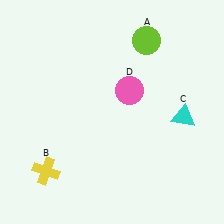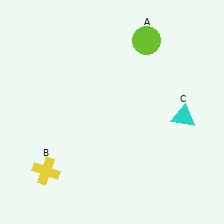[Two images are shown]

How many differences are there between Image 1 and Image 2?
There is 1 difference between the two images.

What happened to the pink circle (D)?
The pink circle (D) was removed in Image 2. It was in the top-right area of Image 1.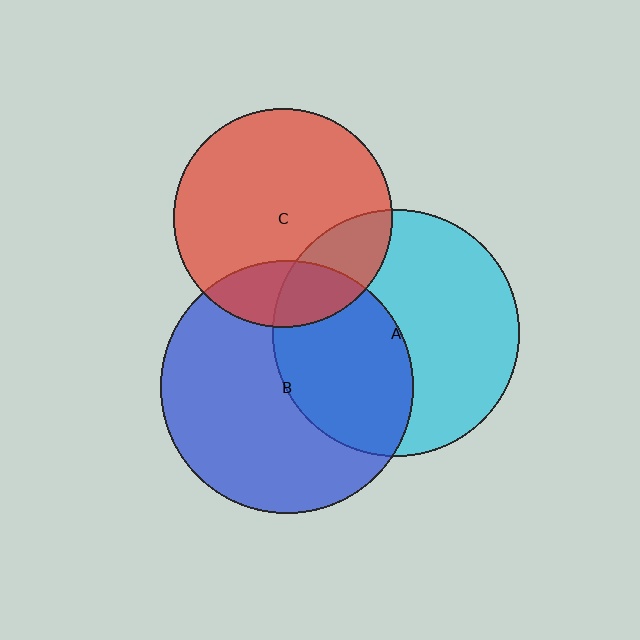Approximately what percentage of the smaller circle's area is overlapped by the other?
Approximately 40%.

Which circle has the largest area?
Circle B (blue).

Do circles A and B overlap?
Yes.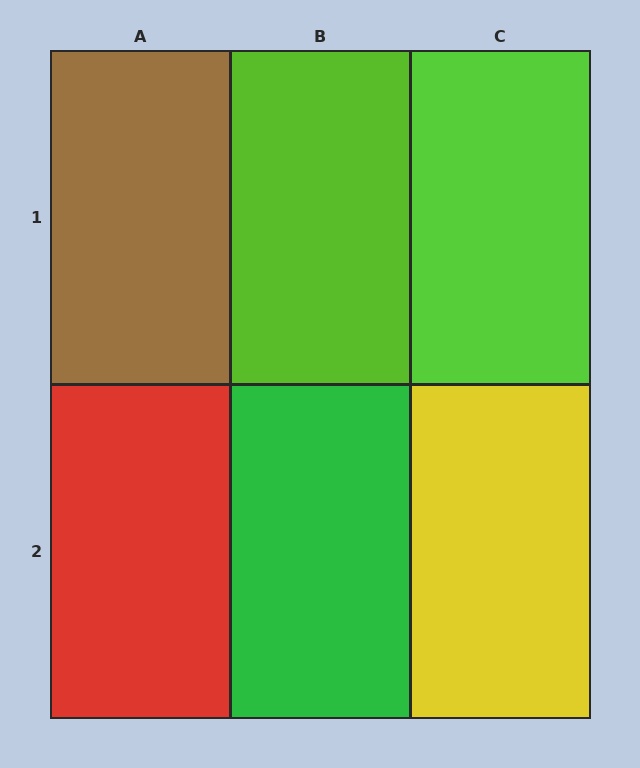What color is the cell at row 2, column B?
Green.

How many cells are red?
1 cell is red.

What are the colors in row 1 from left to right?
Brown, lime, lime.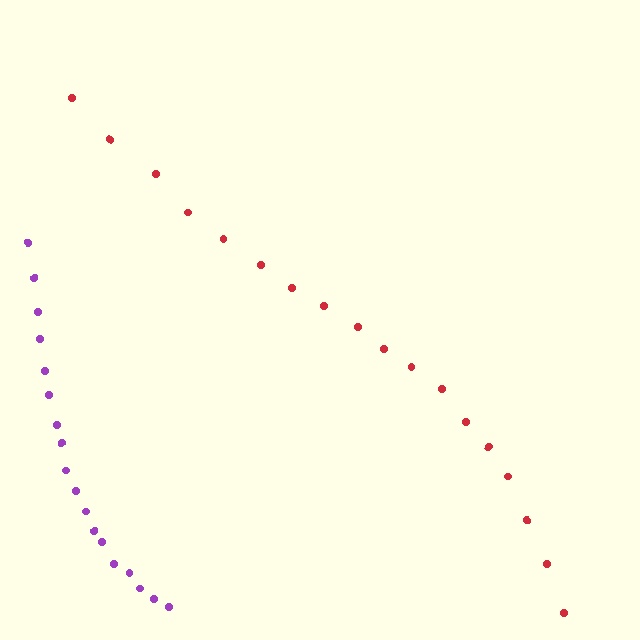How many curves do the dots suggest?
There are 2 distinct paths.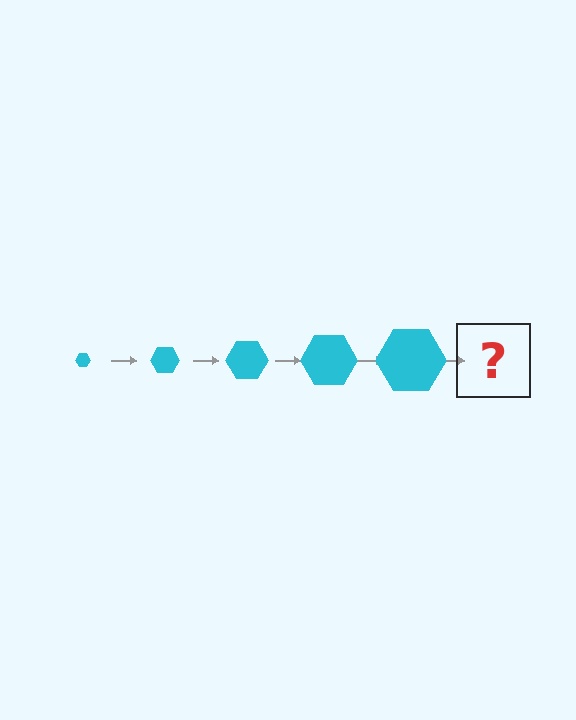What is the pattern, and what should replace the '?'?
The pattern is that the hexagon gets progressively larger each step. The '?' should be a cyan hexagon, larger than the previous one.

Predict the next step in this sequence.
The next step is a cyan hexagon, larger than the previous one.